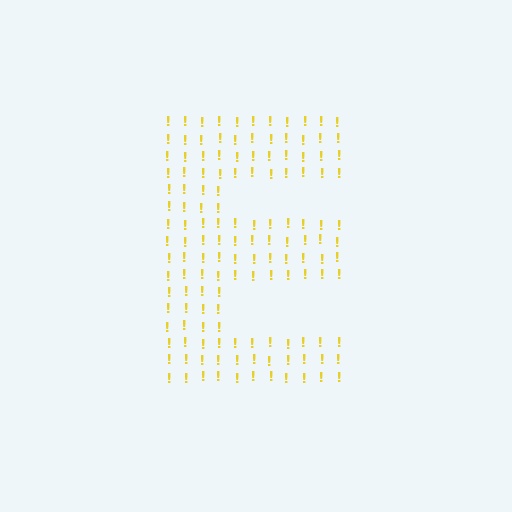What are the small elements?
The small elements are exclamation marks.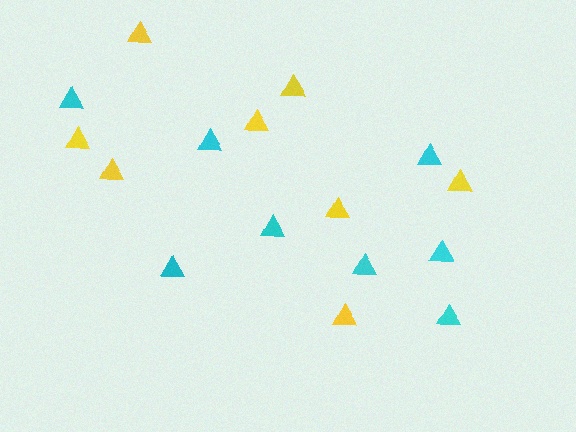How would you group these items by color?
There are 2 groups: one group of yellow triangles (8) and one group of cyan triangles (8).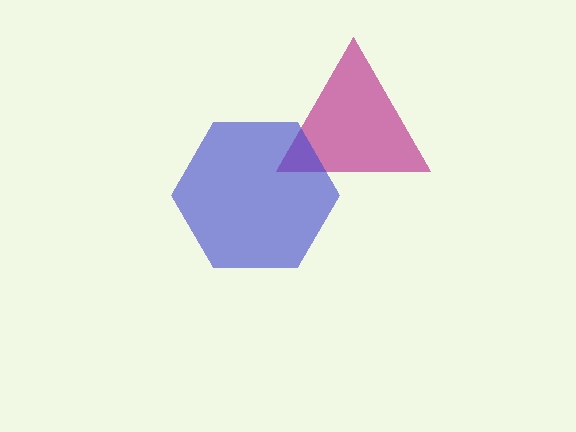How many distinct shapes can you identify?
There are 2 distinct shapes: a magenta triangle, a blue hexagon.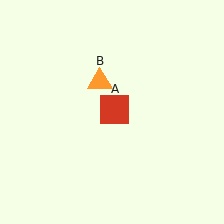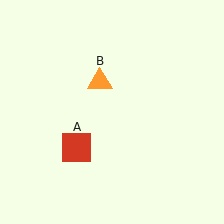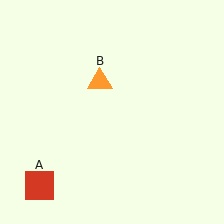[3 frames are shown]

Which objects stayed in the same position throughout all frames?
Orange triangle (object B) remained stationary.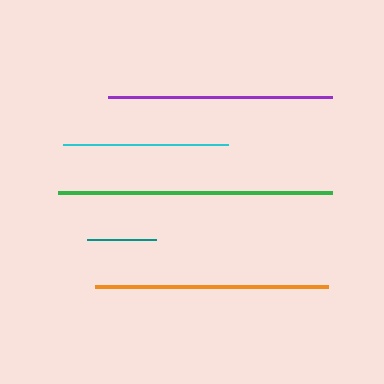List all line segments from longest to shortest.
From longest to shortest: green, orange, purple, cyan, teal.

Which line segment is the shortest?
The teal line is the shortest at approximately 69 pixels.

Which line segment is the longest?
The green line is the longest at approximately 275 pixels.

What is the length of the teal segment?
The teal segment is approximately 69 pixels long.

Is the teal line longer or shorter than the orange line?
The orange line is longer than the teal line.